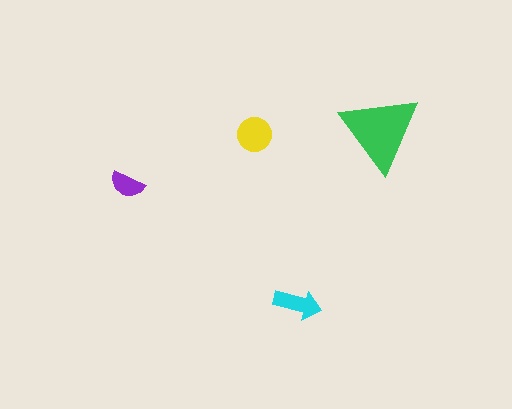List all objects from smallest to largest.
The purple semicircle, the cyan arrow, the yellow circle, the green triangle.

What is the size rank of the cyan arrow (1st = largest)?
3rd.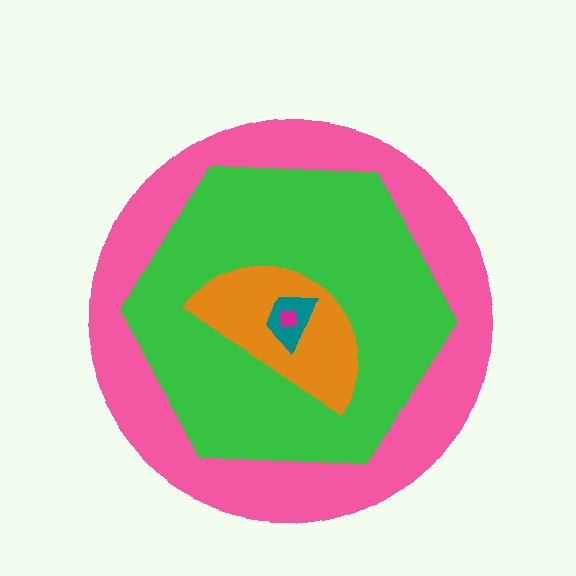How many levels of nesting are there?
5.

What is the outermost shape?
The pink circle.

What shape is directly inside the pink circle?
The green hexagon.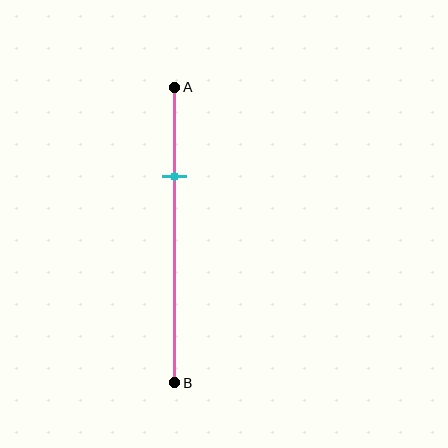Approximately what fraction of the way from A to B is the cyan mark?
The cyan mark is approximately 30% of the way from A to B.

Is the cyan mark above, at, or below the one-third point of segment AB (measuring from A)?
The cyan mark is above the one-third point of segment AB.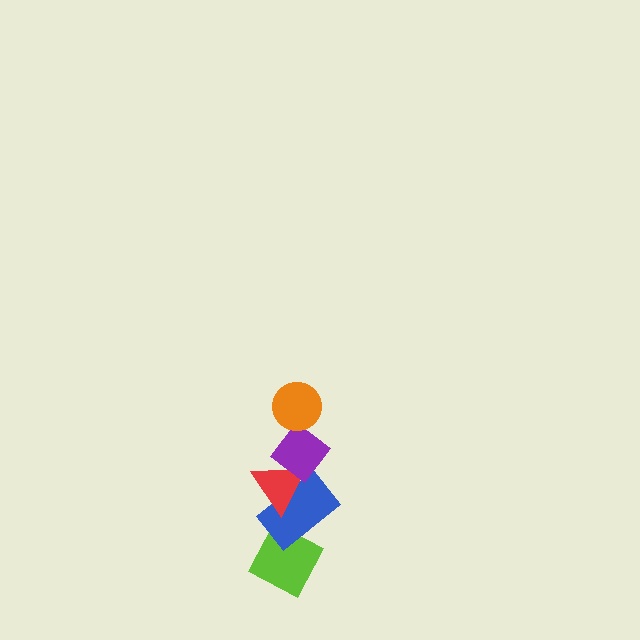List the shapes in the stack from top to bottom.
From top to bottom: the orange circle, the purple diamond, the red triangle, the blue rectangle, the lime diamond.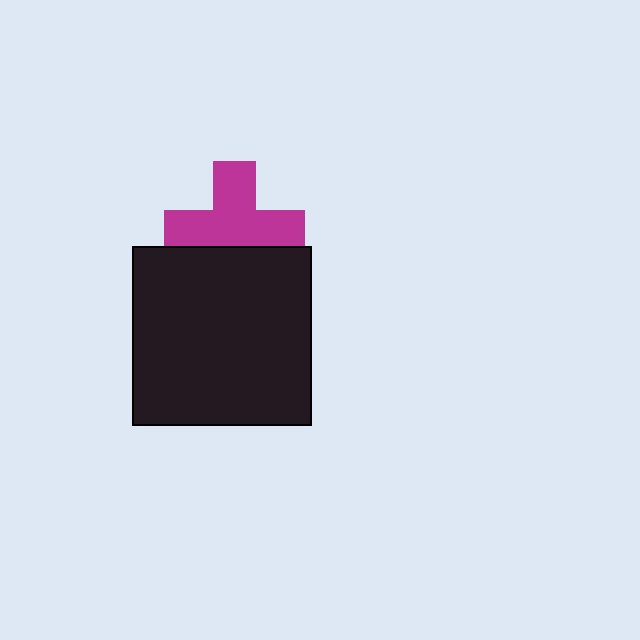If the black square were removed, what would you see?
You would see the complete magenta cross.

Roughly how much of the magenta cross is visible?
Most of it is visible (roughly 69%).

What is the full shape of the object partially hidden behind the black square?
The partially hidden object is a magenta cross.